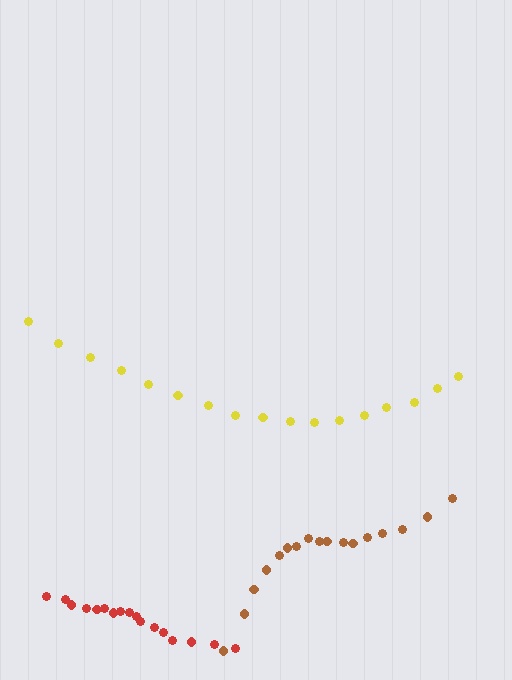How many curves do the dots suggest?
There are 3 distinct paths.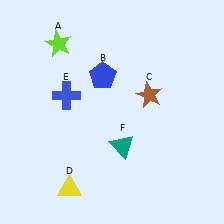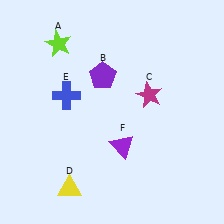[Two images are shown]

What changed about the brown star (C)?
In Image 1, C is brown. In Image 2, it changed to magenta.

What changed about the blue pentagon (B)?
In Image 1, B is blue. In Image 2, it changed to purple.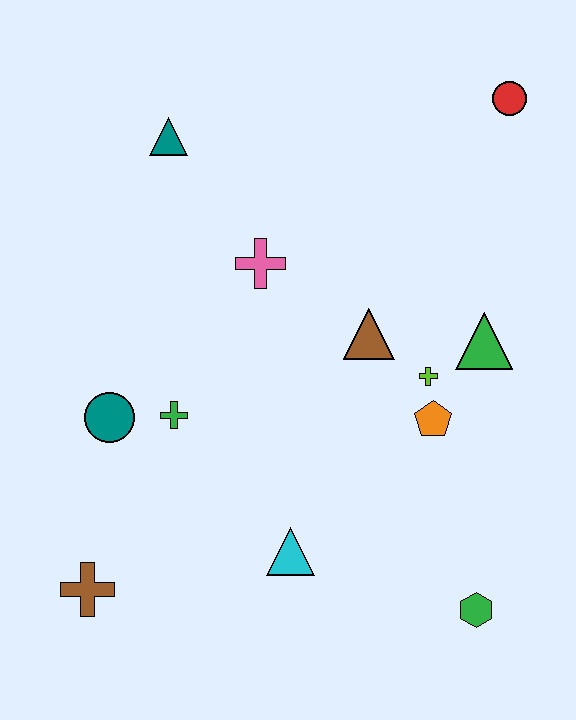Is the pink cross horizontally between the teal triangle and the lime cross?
Yes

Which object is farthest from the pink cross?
The green hexagon is farthest from the pink cross.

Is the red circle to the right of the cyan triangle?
Yes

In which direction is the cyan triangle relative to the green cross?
The cyan triangle is below the green cross.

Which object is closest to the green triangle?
The lime cross is closest to the green triangle.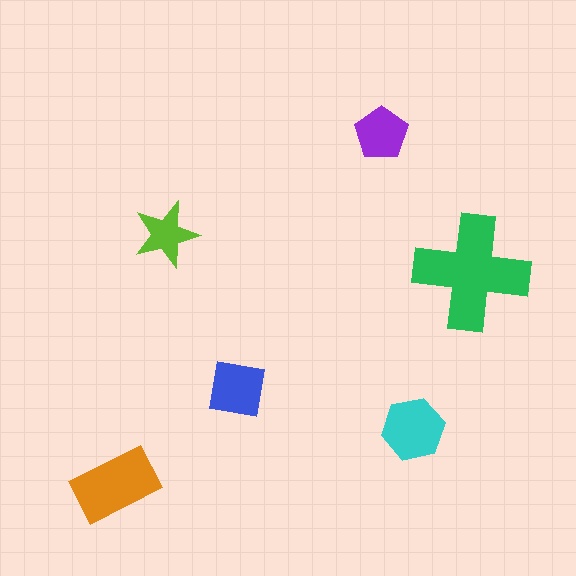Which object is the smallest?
The lime star.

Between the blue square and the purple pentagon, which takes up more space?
The blue square.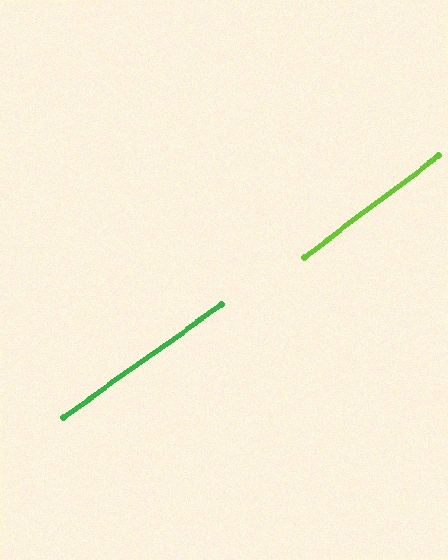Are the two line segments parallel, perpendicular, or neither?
Parallel — their directions differ by only 1.4°.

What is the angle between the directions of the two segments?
Approximately 1 degree.